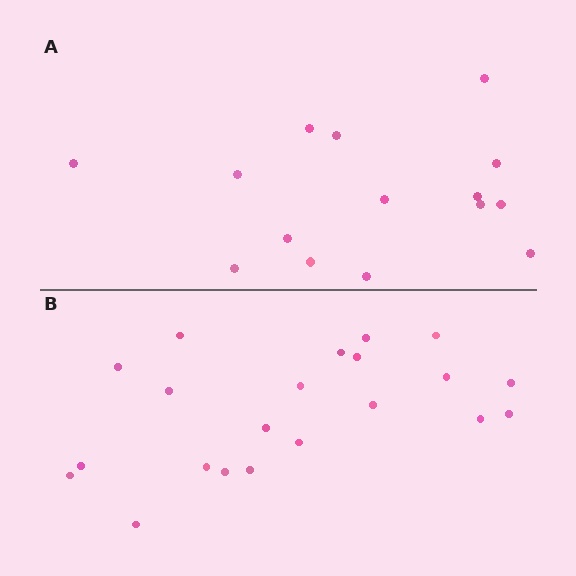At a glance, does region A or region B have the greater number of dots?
Region B (the bottom region) has more dots.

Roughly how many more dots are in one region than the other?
Region B has about 6 more dots than region A.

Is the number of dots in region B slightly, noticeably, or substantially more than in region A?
Region B has noticeably more, but not dramatically so. The ratio is roughly 1.4 to 1.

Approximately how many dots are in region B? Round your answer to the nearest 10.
About 20 dots. (The exact count is 21, which rounds to 20.)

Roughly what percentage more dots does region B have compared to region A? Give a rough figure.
About 40% more.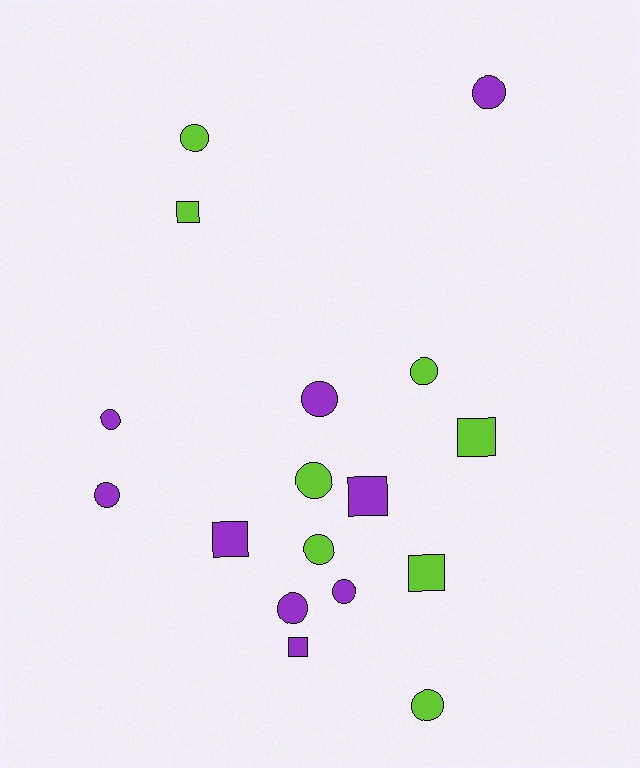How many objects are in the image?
There are 17 objects.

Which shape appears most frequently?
Circle, with 11 objects.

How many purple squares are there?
There are 3 purple squares.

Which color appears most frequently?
Purple, with 9 objects.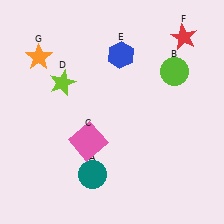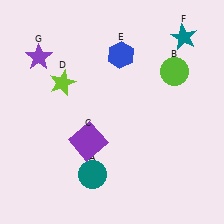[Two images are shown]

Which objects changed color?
C changed from pink to purple. F changed from red to teal. G changed from orange to purple.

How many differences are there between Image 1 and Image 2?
There are 3 differences between the two images.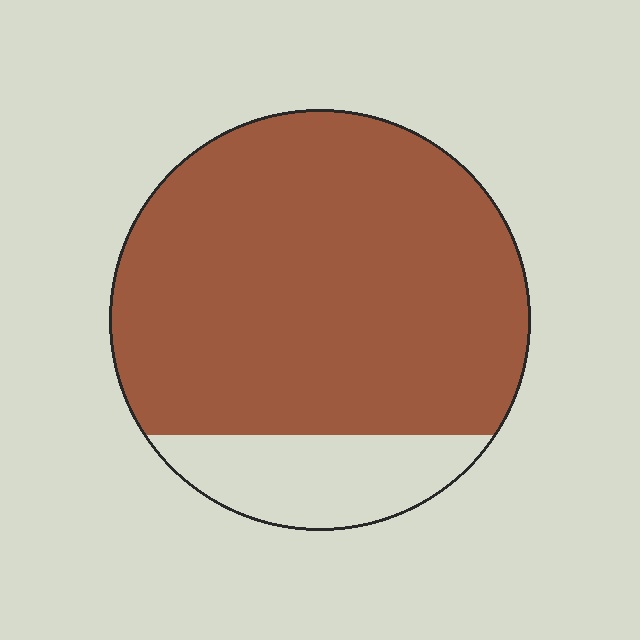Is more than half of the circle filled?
Yes.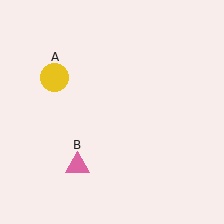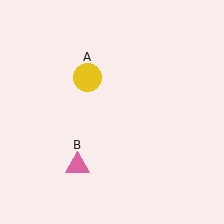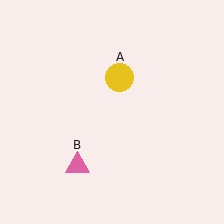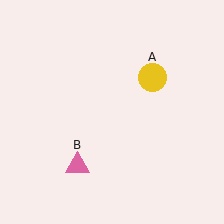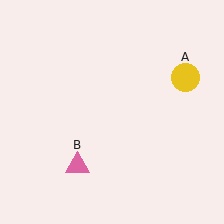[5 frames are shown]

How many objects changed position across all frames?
1 object changed position: yellow circle (object A).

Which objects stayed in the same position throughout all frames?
Pink triangle (object B) remained stationary.